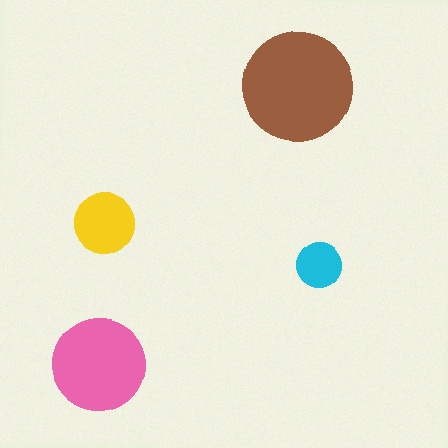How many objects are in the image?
There are 4 objects in the image.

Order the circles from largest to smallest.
the brown one, the pink one, the yellow one, the cyan one.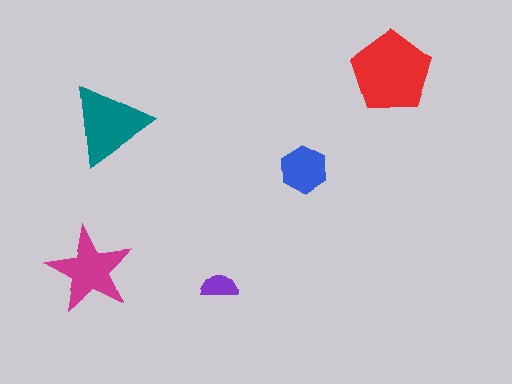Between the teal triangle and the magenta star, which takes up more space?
The teal triangle.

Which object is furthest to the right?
The red pentagon is rightmost.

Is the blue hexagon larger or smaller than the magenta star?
Smaller.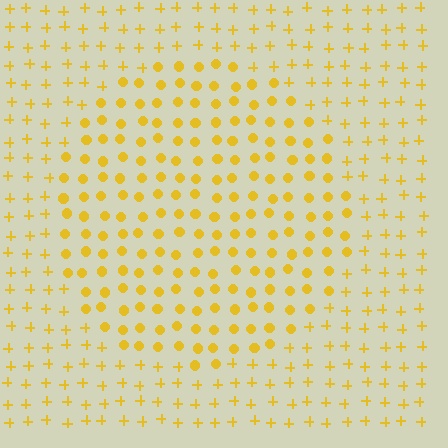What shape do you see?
I see a circle.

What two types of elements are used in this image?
The image uses circles inside the circle region and plus signs outside it.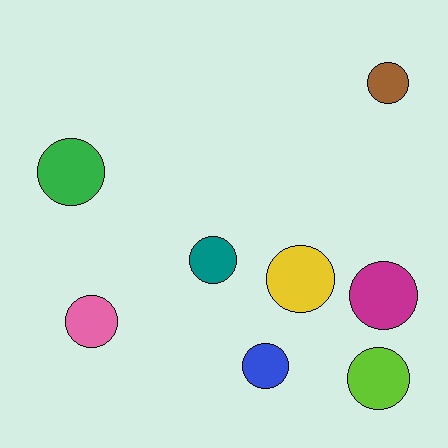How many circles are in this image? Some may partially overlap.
There are 8 circles.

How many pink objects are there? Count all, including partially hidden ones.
There is 1 pink object.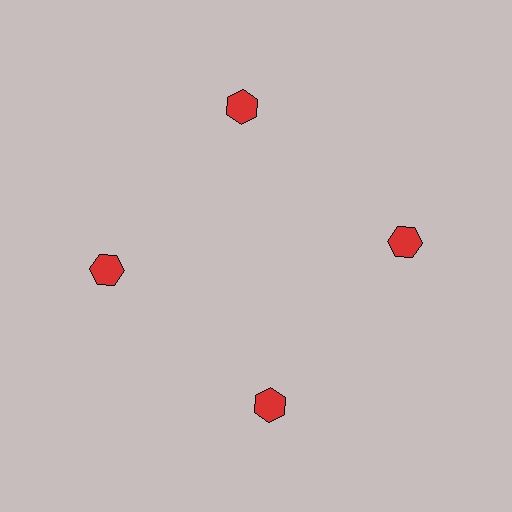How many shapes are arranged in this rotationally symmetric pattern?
There are 4 shapes, arranged in 4 groups of 1.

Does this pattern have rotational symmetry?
Yes, this pattern has 4-fold rotational symmetry. It looks the same after rotating 90 degrees around the center.